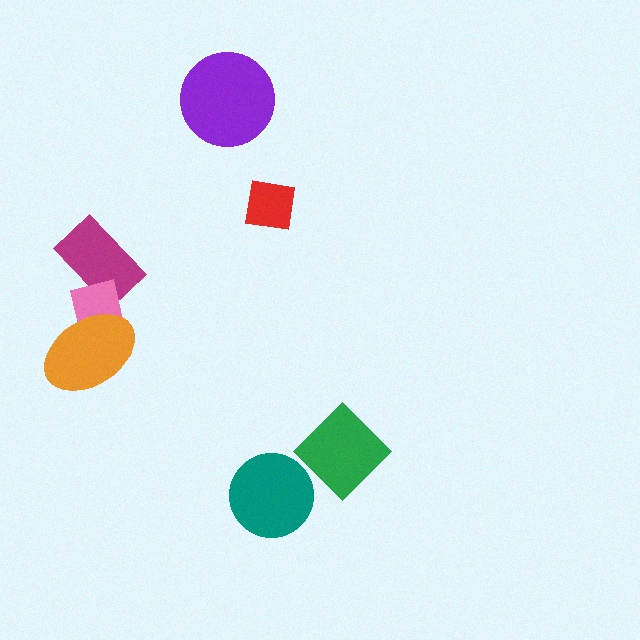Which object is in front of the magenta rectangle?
The pink square is in front of the magenta rectangle.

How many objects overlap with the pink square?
2 objects overlap with the pink square.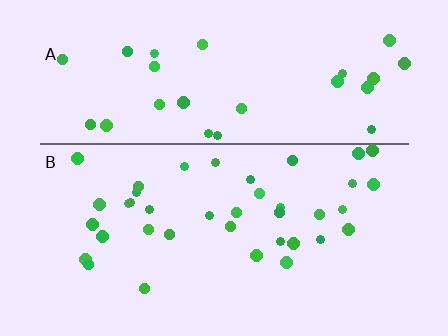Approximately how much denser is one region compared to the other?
Approximately 1.3× — region B over region A.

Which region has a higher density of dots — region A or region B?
B (the bottom).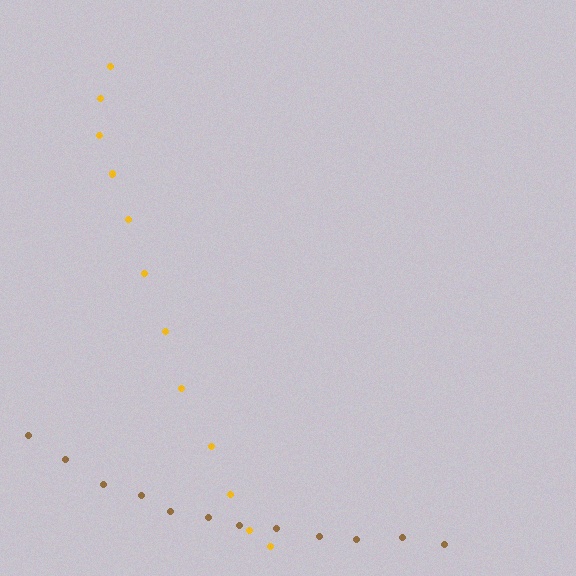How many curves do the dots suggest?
There are 2 distinct paths.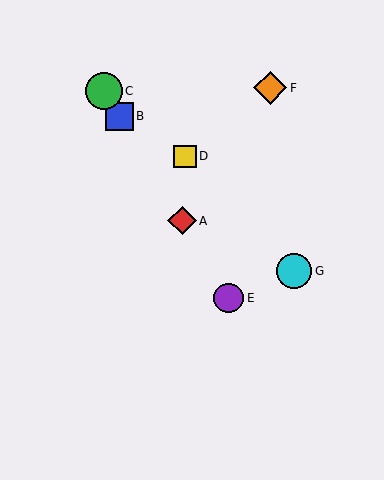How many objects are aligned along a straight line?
4 objects (A, B, C, E) are aligned along a straight line.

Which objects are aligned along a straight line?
Objects A, B, C, E are aligned along a straight line.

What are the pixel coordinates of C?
Object C is at (104, 91).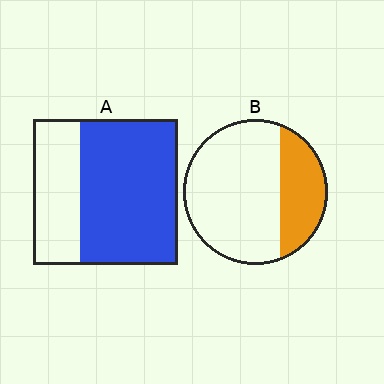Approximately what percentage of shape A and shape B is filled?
A is approximately 70% and B is approximately 30%.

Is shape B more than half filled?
No.